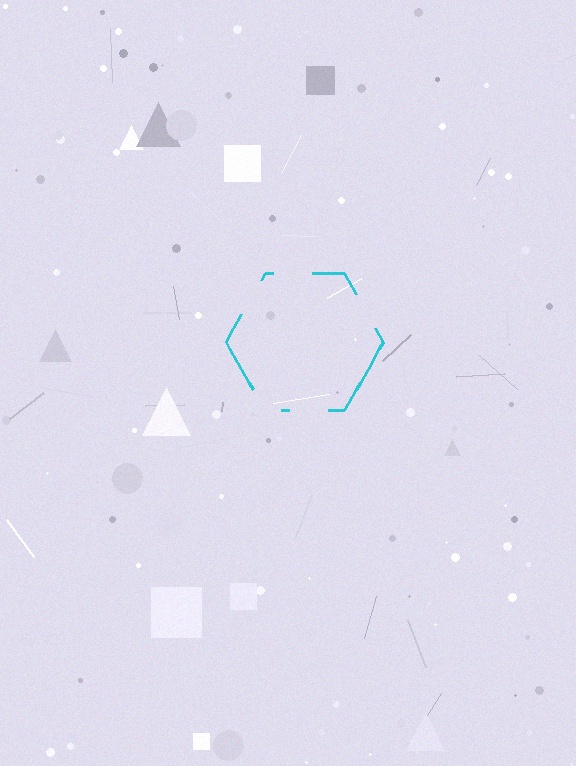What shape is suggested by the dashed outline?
The dashed outline suggests a hexagon.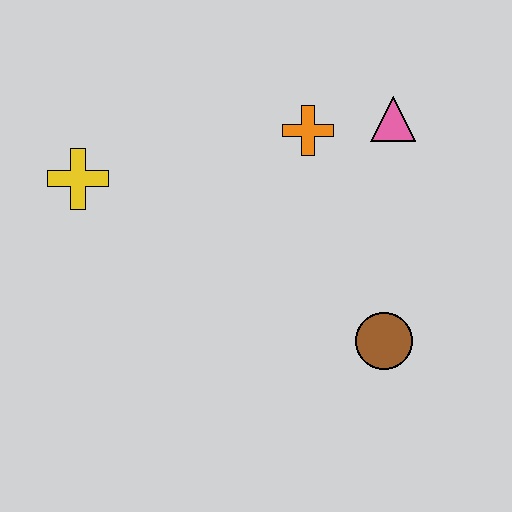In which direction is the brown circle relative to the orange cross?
The brown circle is below the orange cross.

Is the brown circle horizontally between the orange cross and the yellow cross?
No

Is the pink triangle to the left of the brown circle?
No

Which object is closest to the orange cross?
The pink triangle is closest to the orange cross.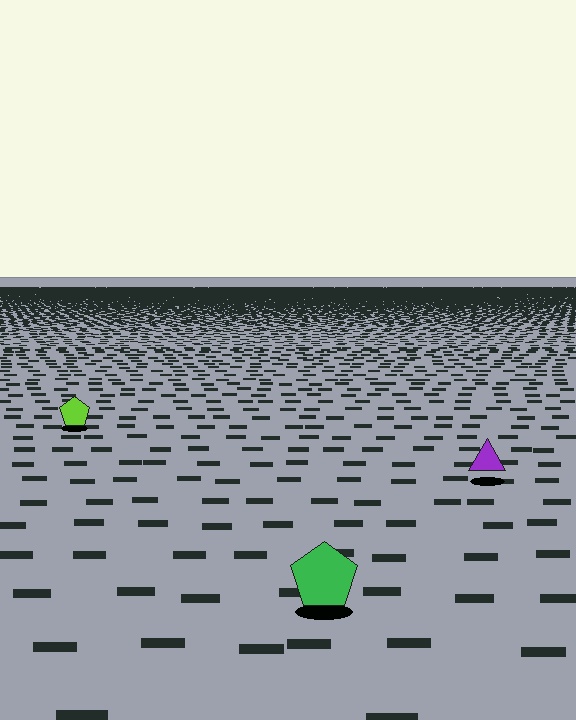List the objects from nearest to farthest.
From nearest to farthest: the green pentagon, the purple triangle, the lime pentagon.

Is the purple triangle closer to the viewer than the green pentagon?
No. The green pentagon is closer — you can tell from the texture gradient: the ground texture is coarser near it.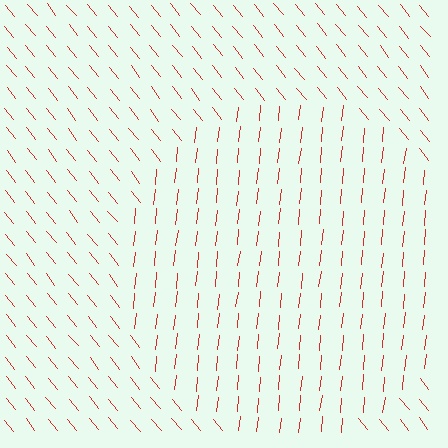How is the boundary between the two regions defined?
The boundary is defined purely by a change in line orientation (approximately 45 degrees difference). All lines are the same color and thickness.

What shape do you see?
I see a circle.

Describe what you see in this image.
The image is filled with small red line segments. A circle region in the image has lines oriented differently from the surrounding lines, creating a visible texture boundary.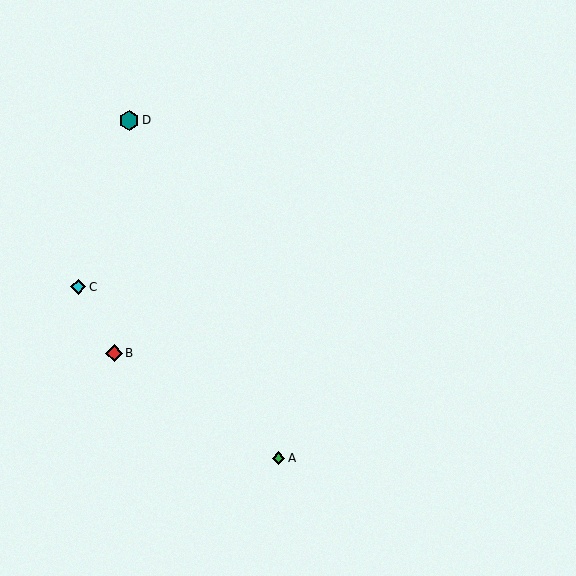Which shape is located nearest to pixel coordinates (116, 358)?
The red diamond (labeled B) at (114, 353) is nearest to that location.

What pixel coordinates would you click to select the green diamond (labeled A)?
Click at (278, 458) to select the green diamond A.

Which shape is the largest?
The teal hexagon (labeled D) is the largest.